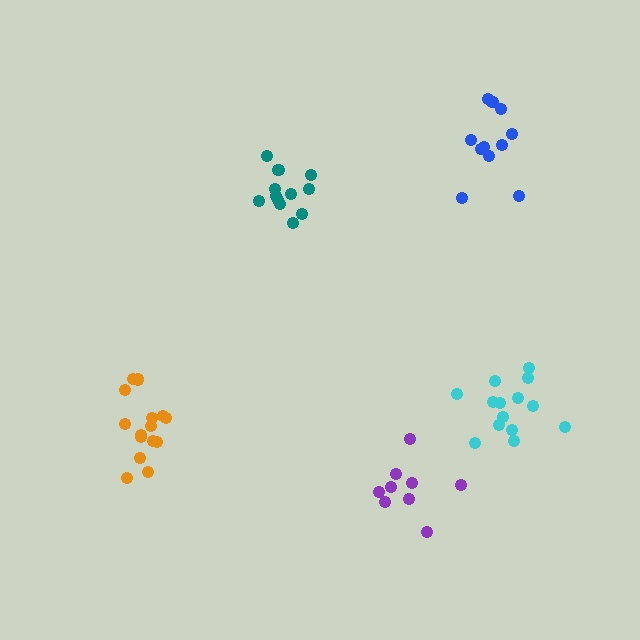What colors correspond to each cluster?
The clusters are colored: orange, cyan, teal, purple, blue.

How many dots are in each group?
Group 1: 15 dots, Group 2: 14 dots, Group 3: 12 dots, Group 4: 9 dots, Group 5: 11 dots (61 total).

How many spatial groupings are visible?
There are 5 spatial groupings.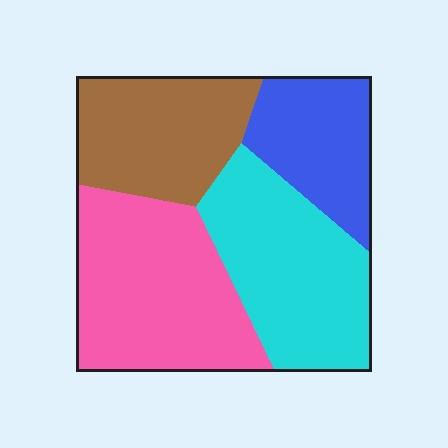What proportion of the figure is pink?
Pink takes up between a quarter and a half of the figure.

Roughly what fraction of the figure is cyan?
Cyan takes up about one quarter (1/4) of the figure.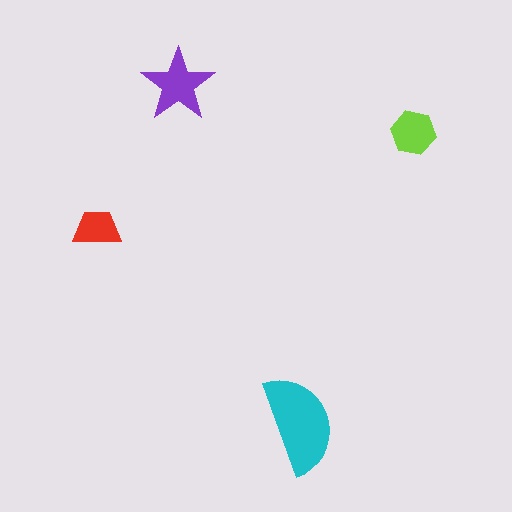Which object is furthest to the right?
The lime hexagon is rightmost.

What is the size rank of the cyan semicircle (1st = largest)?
1st.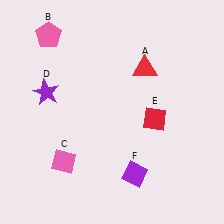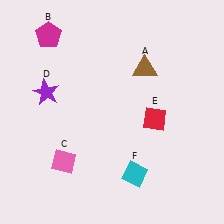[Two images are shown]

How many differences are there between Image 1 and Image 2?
There are 3 differences between the two images.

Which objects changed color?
A changed from red to brown. B changed from pink to magenta. F changed from purple to cyan.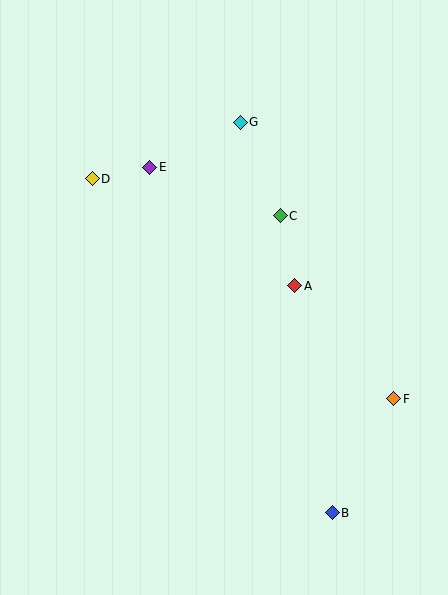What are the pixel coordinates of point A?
Point A is at (295, 286).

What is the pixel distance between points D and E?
The distance between D and E is 59 pixels.